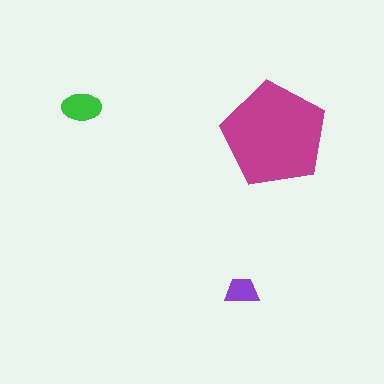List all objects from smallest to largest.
The purple trapezoid, the green ellipse, the magenta pentagon.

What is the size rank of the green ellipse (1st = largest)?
2nd.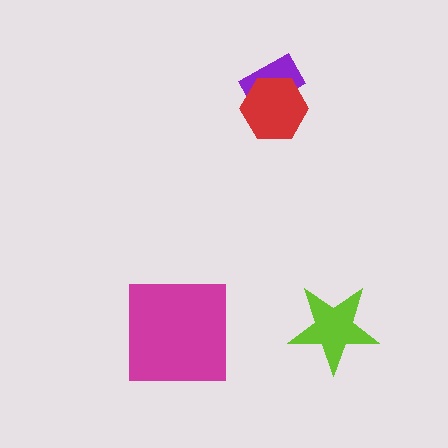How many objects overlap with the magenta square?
0 objects overlap with the magenta square.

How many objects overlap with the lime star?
0 objects overlap with the lime star.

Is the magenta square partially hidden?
No, no other shape covers it.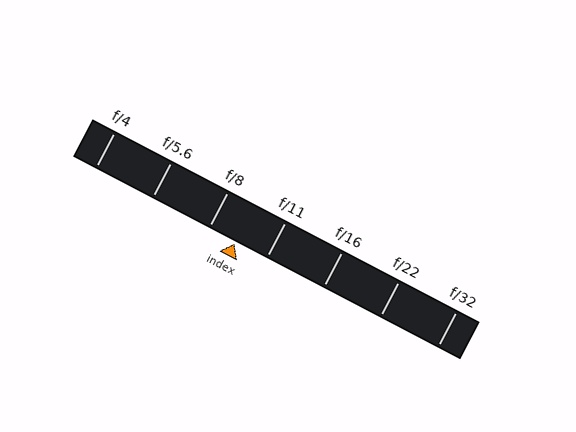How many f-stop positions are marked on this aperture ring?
There are 7 f-stop positions marked.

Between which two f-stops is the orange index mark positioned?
The index mark is between f/8 and f/11.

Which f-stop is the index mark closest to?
The index mark is closest to f/8.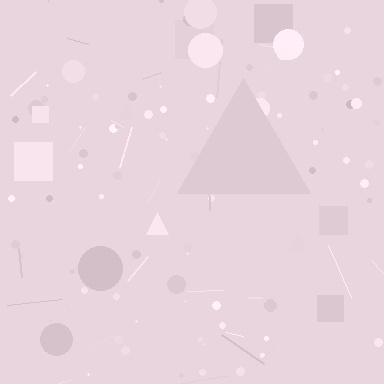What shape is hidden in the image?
A triangle is hidden in the image.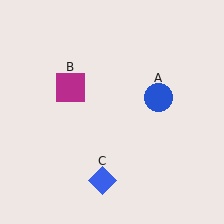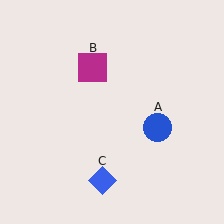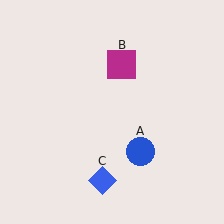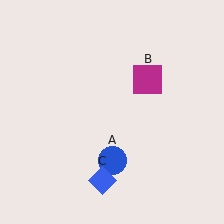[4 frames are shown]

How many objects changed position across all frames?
2 objects changed position: blue circle (object A), magenta square (object B).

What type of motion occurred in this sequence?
The blue circle (object A), magenta square (object B) rotated clockwise around the center of the scene.